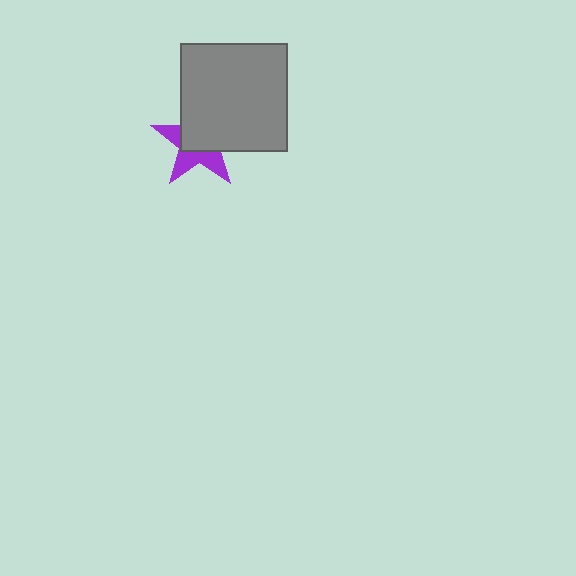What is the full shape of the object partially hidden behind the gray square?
The partially hidden object is a purple star.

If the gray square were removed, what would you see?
You would see the complete purple star.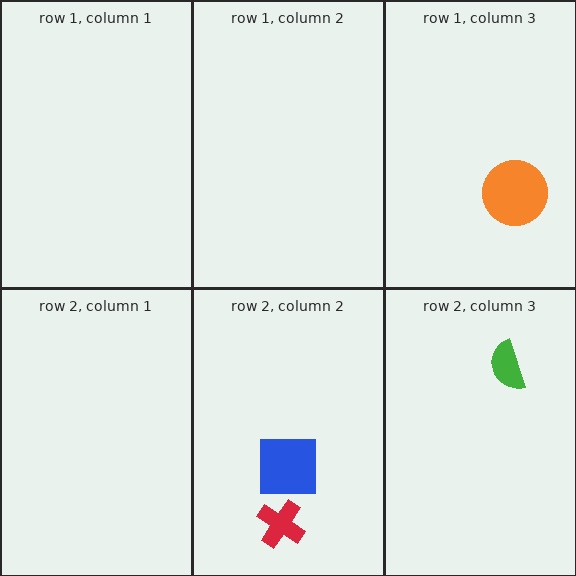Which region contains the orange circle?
The row 1, column 3 region.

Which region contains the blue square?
The row 2, column 2 region.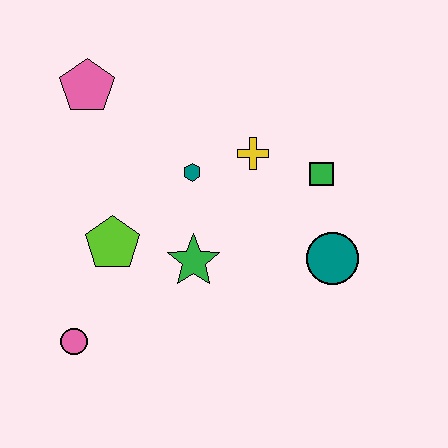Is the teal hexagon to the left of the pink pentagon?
No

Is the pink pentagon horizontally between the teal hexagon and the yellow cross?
No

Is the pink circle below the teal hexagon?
Yes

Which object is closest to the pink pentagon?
The teal hexagon is closest to the pink pentagon.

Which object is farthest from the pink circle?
The green square is farthest from the pink circle.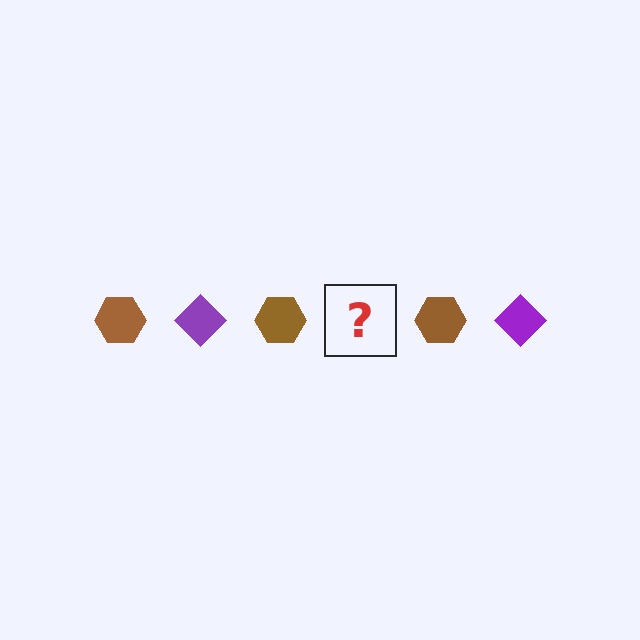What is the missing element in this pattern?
The missing element is a purple diamond.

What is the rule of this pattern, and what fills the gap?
The rule is that the pattern alternates between brown hexagon and purple diamond. The gap should be filled with a purple diamond.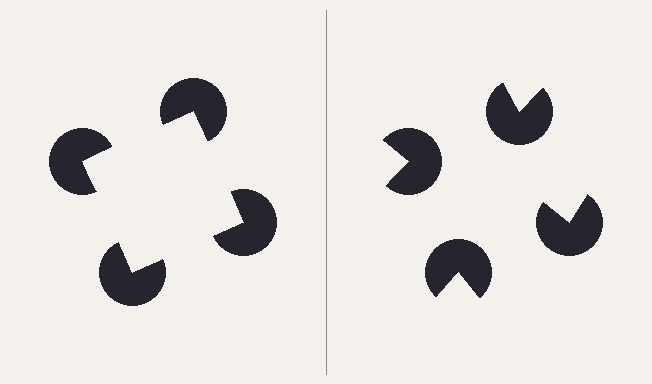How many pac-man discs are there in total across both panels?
8 — 4 on each side.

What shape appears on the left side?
An illusory square.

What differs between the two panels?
The pac-man discs are positioned identically on both sides; only the wedge orientations differ. On the left they align to a square; on the right they are misaligned.